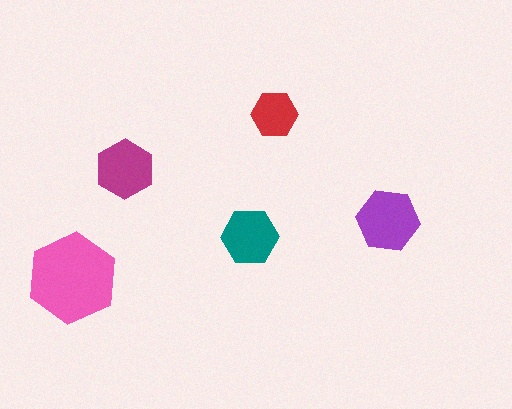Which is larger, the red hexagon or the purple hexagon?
The purple one.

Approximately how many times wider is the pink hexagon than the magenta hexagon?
About 1.5 times wider.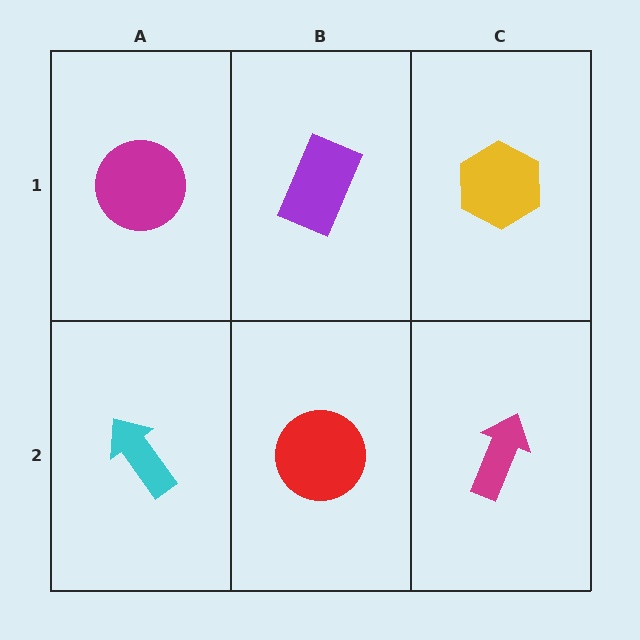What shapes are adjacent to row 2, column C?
A yellow hexagon (row 1, column C), a red circle (row 2, column B).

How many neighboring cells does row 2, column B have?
3.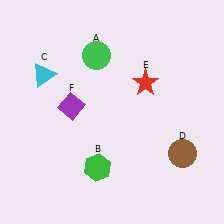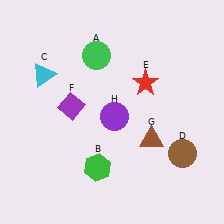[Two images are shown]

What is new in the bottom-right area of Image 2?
A purple circle (H) was added in the bottom-right area of Image 2.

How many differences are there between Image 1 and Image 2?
There are 2 differences between the two images.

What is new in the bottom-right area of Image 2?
A brown triangle (G) was added in the bottom-right area of Image 2.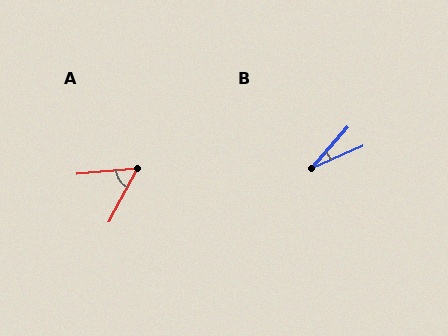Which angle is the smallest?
B, at approximately 25 degrees.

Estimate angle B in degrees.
Approximately 25 degrees.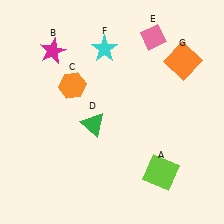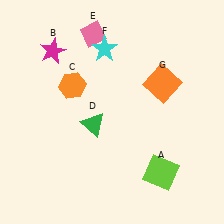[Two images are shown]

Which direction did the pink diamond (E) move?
The pink diamond (E) moved left.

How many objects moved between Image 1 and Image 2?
2 objects moved between the two images.